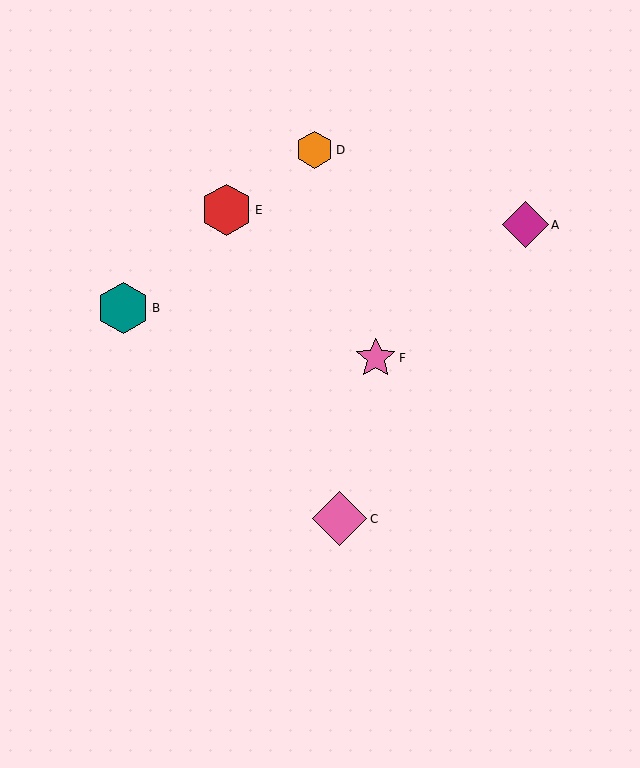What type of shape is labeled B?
Shape B is a teal hexagon.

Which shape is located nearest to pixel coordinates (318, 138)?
The orange hexagon (labeled D) at (315, 150) is nearest to that location.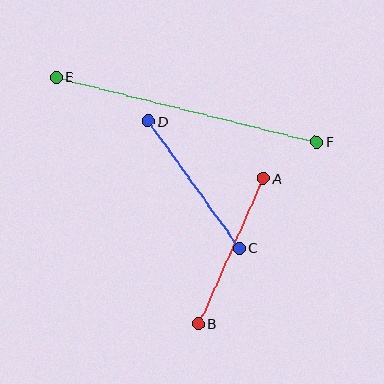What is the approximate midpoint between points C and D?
The midpoint is at approximately (194, 185) pixels.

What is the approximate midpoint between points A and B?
The midpoint is at approximately (231, 251) pixels.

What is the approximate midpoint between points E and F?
The midpoint is at approximately (186, 109) pixels.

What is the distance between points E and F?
The distance is approximately 268 pixels.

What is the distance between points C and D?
The distance is approximately 156 pixels.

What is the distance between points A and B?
The distance is approximately 159 pixels.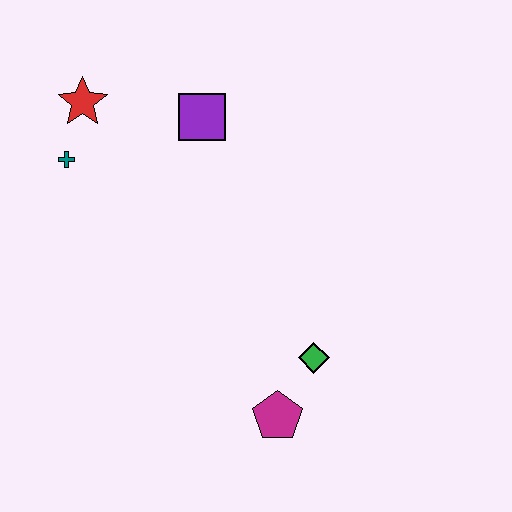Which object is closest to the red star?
The teal cross is closest to the red star.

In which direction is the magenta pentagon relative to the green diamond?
The magenta pentagon is below the green diamond.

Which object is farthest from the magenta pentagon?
The red star is farthest from the magenta pentagon.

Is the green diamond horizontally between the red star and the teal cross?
No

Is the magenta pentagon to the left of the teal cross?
No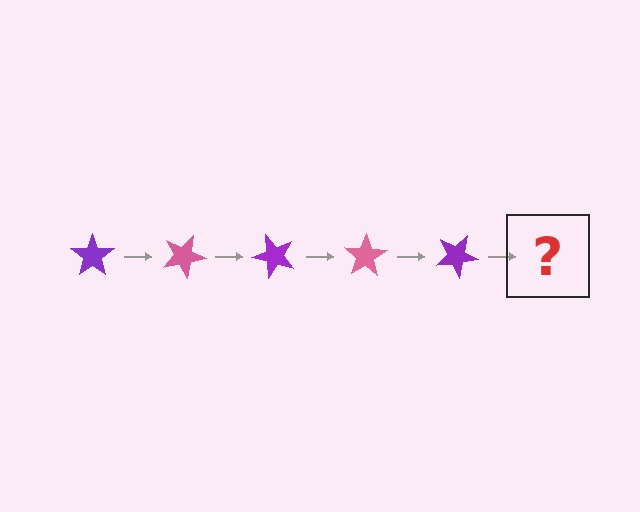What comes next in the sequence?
The next element should be a pink star, rotated 125 degrees from the start.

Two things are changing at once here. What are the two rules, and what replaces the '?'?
The two rules are that it rotates 25 degrees each step and the color cycles through purple and pink. The '?' should be a pink star, rotated 125 degrees from the start.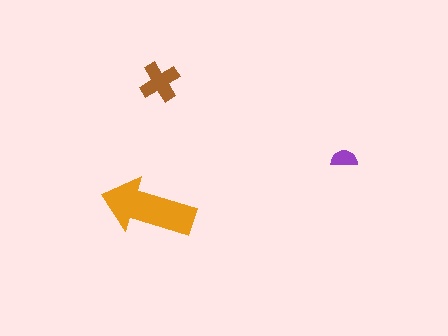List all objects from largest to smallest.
The orange arrow, the brown cross, the purple semicircle.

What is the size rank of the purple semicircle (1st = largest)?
3rd.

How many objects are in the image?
There are 3 objects in the image.